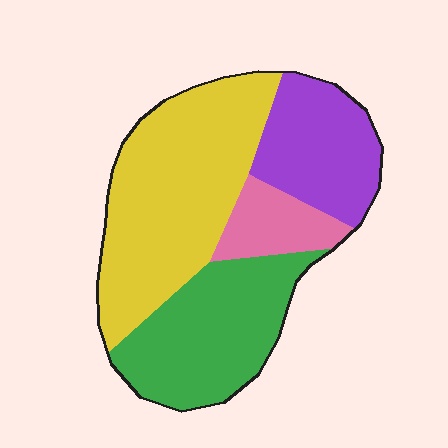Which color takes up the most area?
Yellow, at roughly 40%.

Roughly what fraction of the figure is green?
Green covers 28% of the figure.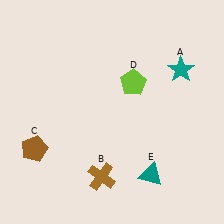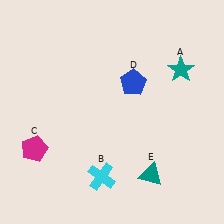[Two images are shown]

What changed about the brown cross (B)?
In Image 1, B is brown. In Image 2, it changed to cyan.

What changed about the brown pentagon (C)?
In Image 1, C is brown. In Image 2, it changed to magenta.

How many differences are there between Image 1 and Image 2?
There are 3 differences between the two images.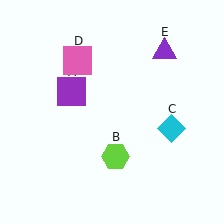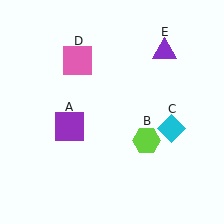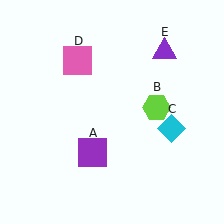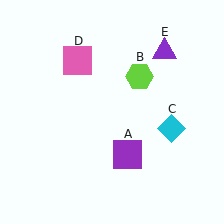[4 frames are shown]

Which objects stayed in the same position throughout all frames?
Cyan diamond (object C) and pink square (object D) and purple triangle (object E) remained stationary.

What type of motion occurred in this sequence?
The purple square (object A), lime hexagon (object B) rotated counterclockwise around the center of the scene.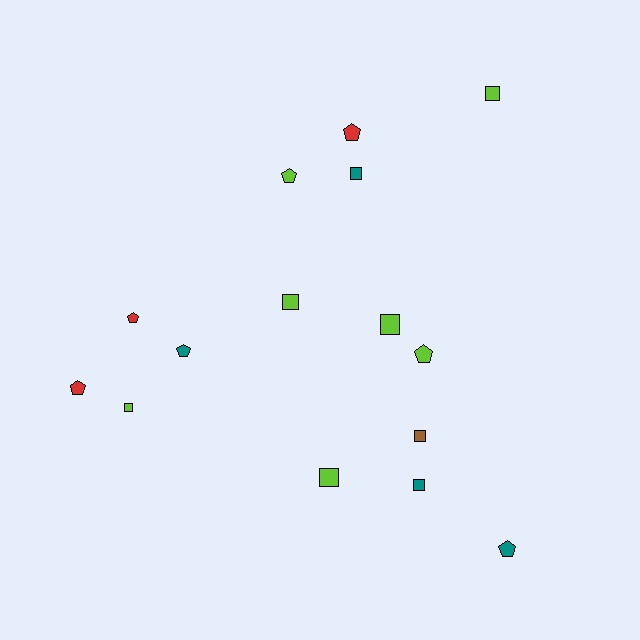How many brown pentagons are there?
There are no brown pentagons.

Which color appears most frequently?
Lime, with 7 objects.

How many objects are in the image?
There are 15 objects.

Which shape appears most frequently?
Square, with 8 objects.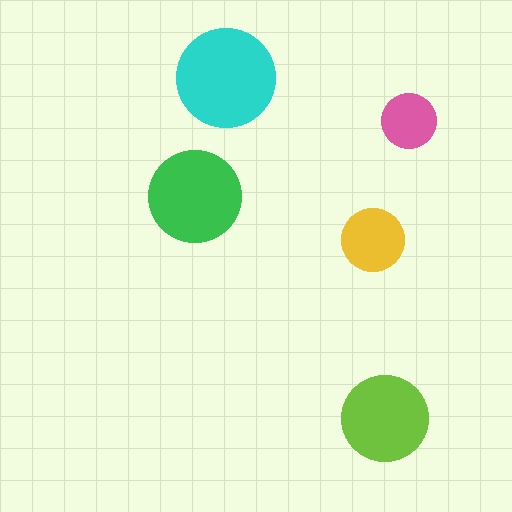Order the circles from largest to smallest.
the cyan one, the green one, the lime one, the yellow one, the pink one.